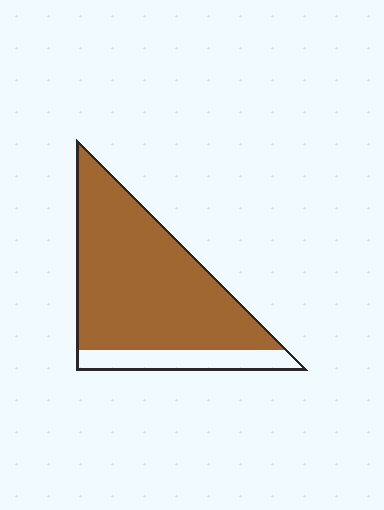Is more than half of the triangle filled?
Yes.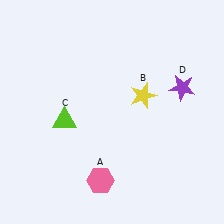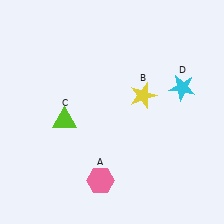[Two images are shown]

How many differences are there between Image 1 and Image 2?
There is 1 difference between the two images.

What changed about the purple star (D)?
In Image 1, D is purple. In Image 2, it changed to cyan.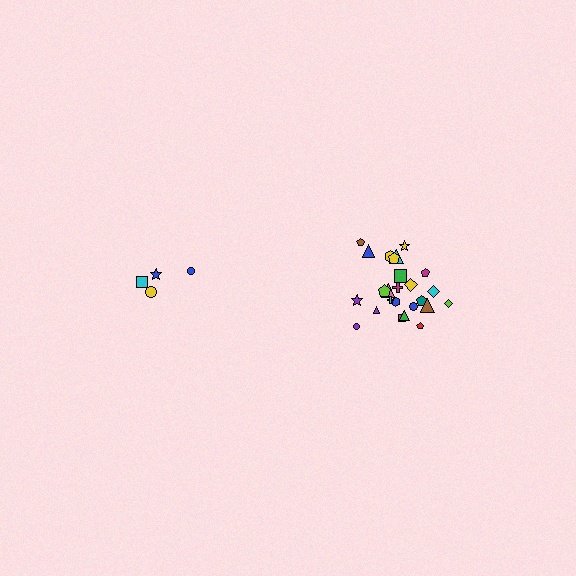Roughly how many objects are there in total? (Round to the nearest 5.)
Roughly 30 objects in total.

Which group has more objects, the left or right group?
The right group.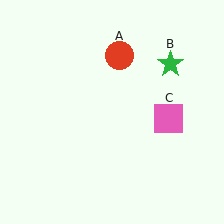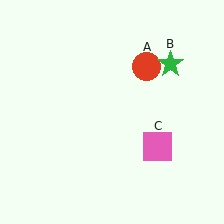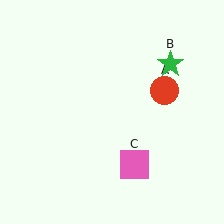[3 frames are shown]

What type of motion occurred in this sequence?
The red circle (object A), pink square (object C) rotated clockwise around the center of the scene.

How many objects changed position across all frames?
2 objects changed position: red circle (object A), pink square (object C).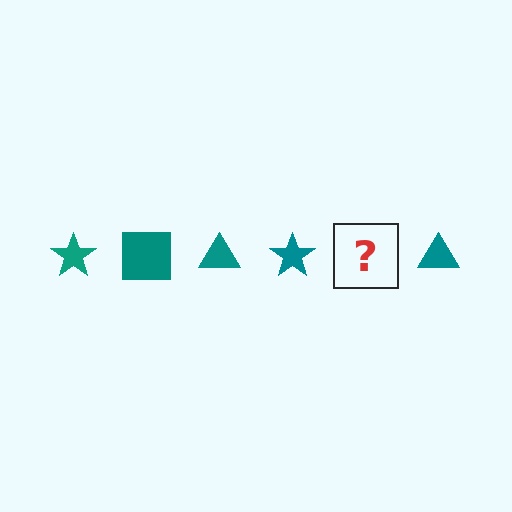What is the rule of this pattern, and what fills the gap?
The rule is that the pattern cycles through star, square, triangle shapes in teal. The gap should be filled with a teal square.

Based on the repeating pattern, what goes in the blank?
The blank should be a teal square.